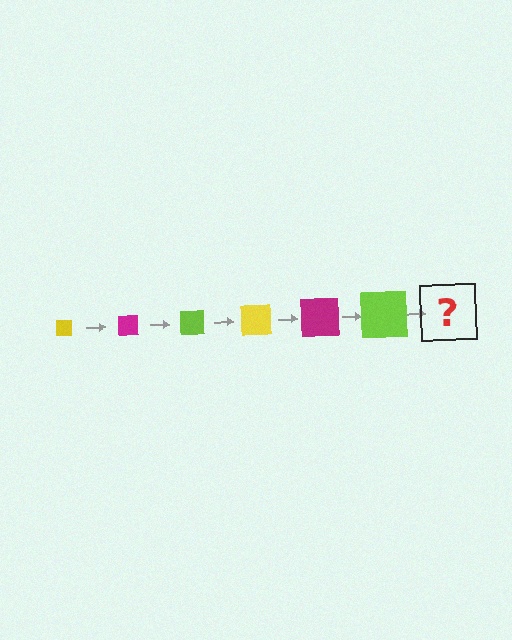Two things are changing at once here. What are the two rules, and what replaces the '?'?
The two rules are that the square grows larger each step and the color cycles through yellow, magenta, and lime. The '?' should be a yellow square, larger than the previous one.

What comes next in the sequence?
The next element should be a yellow square, larger than the previous one.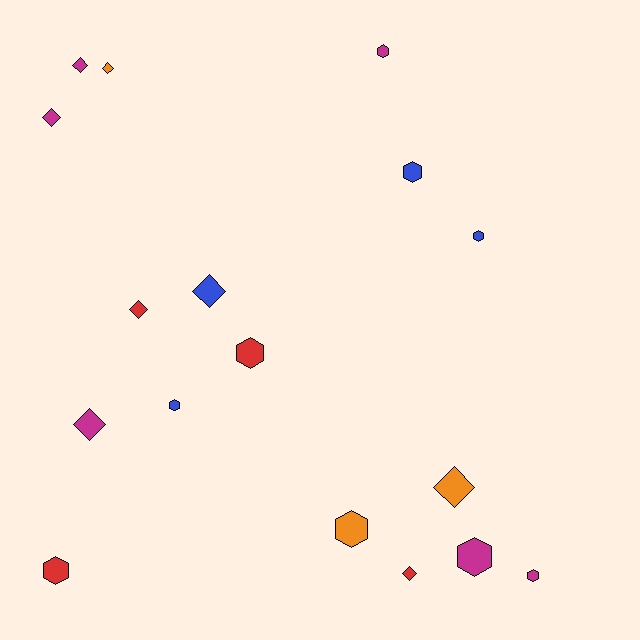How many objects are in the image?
There are 17 objects.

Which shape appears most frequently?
Hexagon, with 9 objects.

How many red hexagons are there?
There are 2 red hexagons.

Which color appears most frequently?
Magenta, with 6 objects.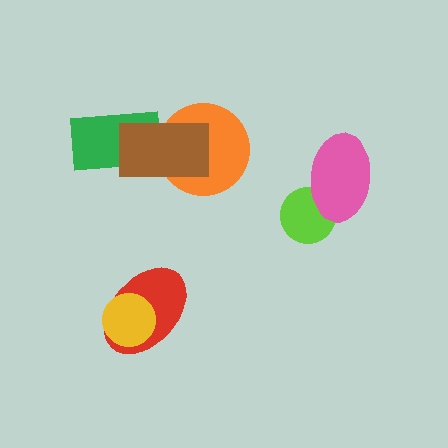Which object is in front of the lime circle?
The pink ellipse is in front of the lime circle.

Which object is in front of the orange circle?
The brown rectangle is in front of the orange circle.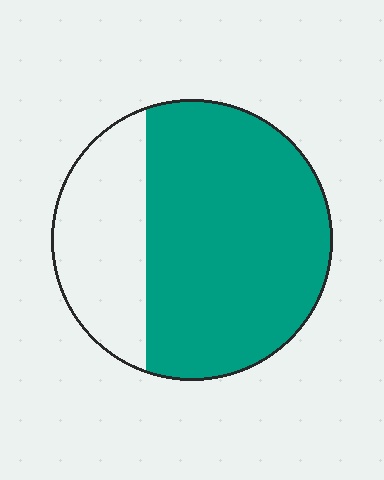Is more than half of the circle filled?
Yes.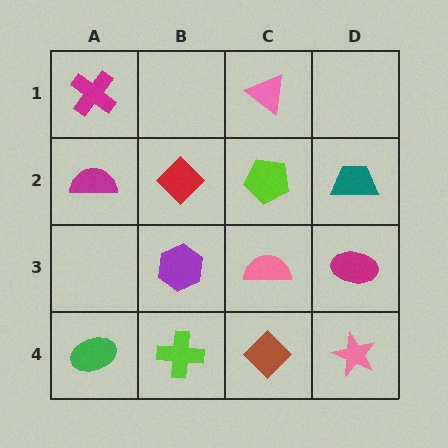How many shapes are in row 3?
3 shapes.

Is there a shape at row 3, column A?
No, that cell is empty.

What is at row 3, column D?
A magenta ellipse.